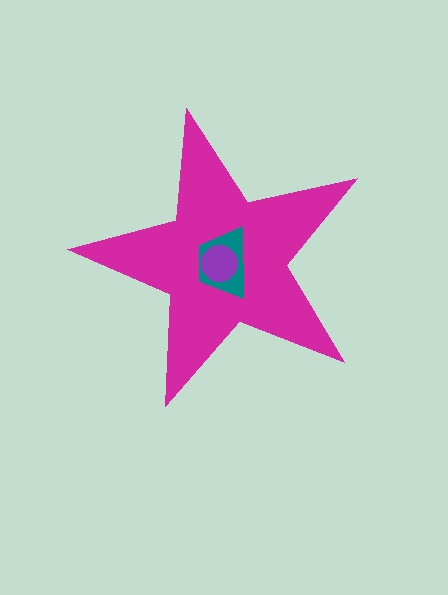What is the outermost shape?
The magenta star.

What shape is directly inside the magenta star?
The teal trapezoid.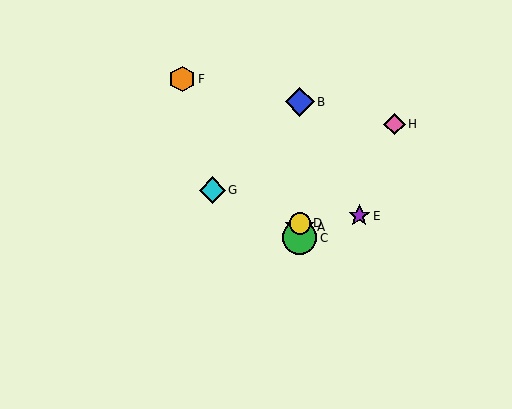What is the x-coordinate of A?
Object A is at x≈300.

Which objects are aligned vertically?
Objects A, B, C, D are aligned vertically.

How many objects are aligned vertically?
4 objects (A, B, C, D) are aligned vertically.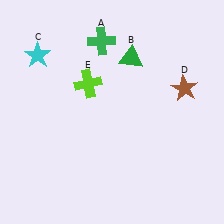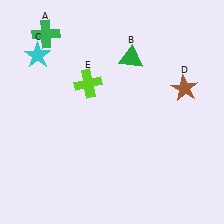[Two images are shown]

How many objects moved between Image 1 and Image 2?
1 object moved between the two images.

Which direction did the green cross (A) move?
The green cross (A) moved left.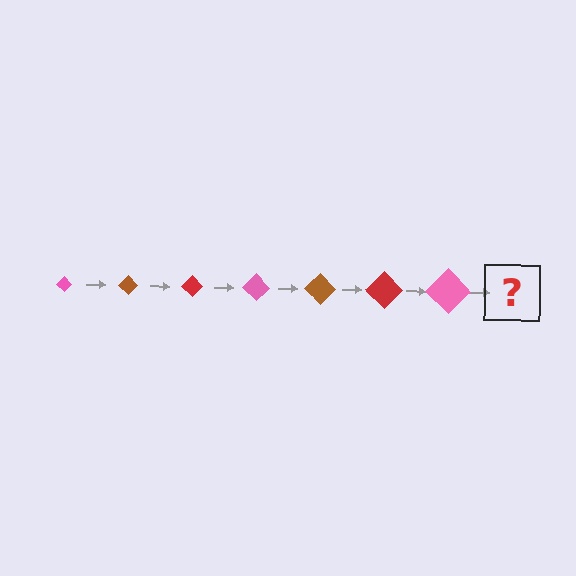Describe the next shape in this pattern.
It should be a brown diamond, larger than the previous one.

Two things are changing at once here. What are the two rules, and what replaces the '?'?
The two rules are that the diamond grows larger each step and the color cycles through pink, brown, and red. The '?' should be a brown diamond, larger than the previous one.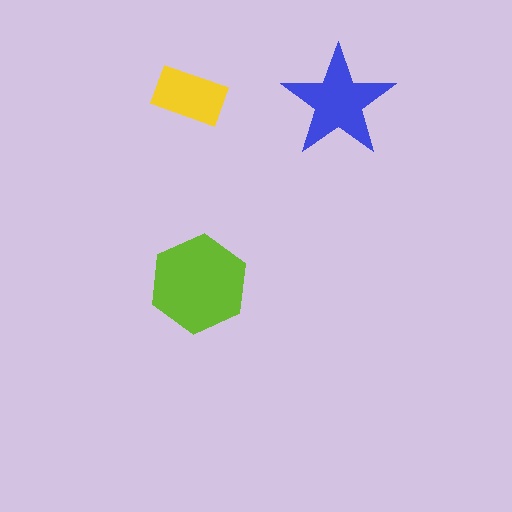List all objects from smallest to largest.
The yellow rectangle, the blue star, the lime hexagon.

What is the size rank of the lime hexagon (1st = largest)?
1st.